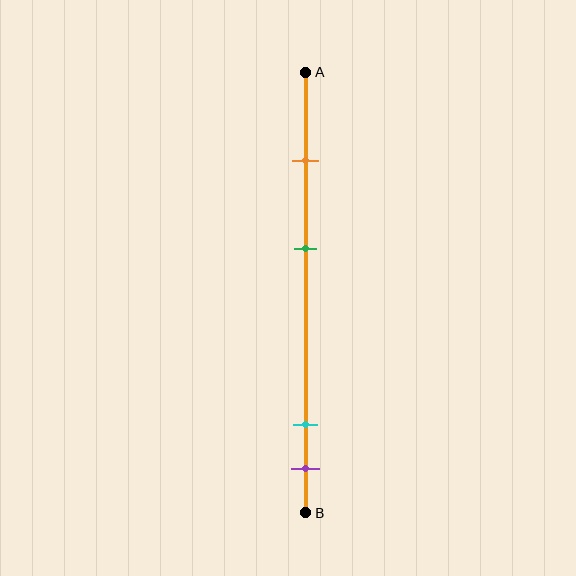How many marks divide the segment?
There are 4 marks dividing the segment.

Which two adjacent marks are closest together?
The cyan and purple marks are the closest adjacent pair.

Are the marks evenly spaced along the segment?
No, the marks are not evenly spaced.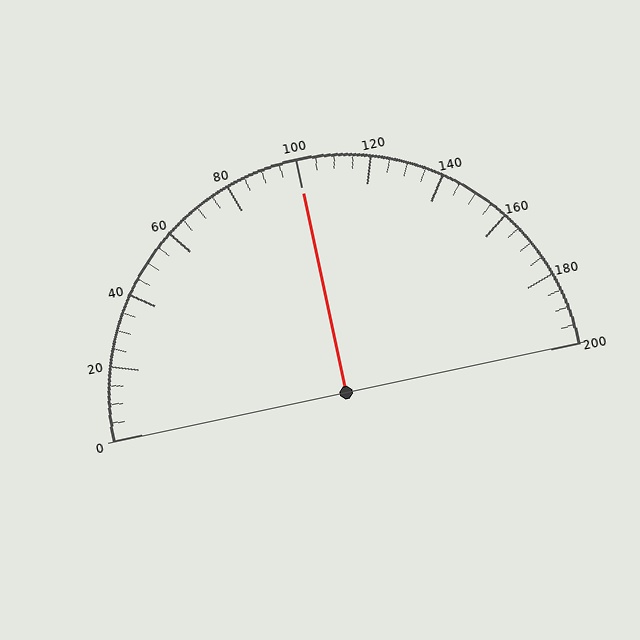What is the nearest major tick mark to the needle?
The nearest major tick mark is 100.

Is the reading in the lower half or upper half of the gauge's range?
The reading is in the upper half of the range (0 to 200).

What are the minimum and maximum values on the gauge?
The gauge ranges from 0 to 200.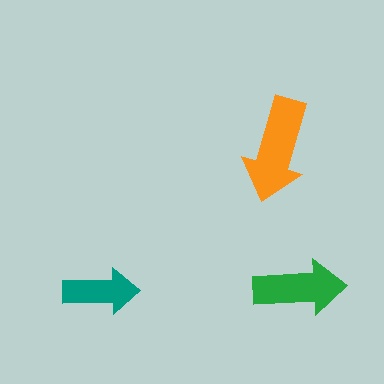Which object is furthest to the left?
The teal arrow is leftmost.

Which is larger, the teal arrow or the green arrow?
The green one.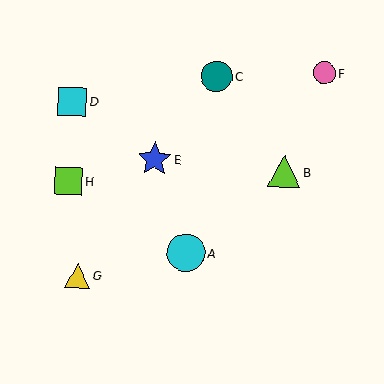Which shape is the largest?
The cyan circle (labeled A) is the largest.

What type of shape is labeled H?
Shape H is a lime square.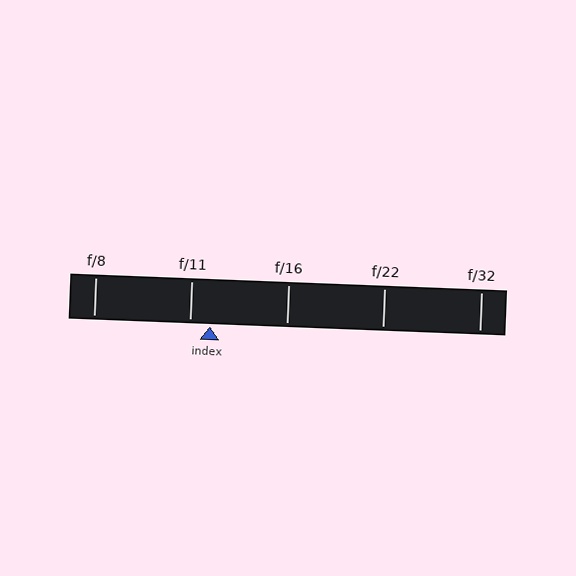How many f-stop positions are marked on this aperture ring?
There are 5 f-stop positions marked.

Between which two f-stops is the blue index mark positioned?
The index mark is between f/11 and f/16.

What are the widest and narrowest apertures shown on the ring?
The widest aperture shown is f/8 and the narrowest is f/32.